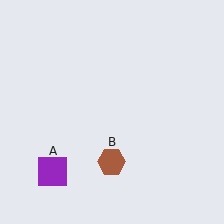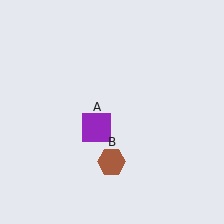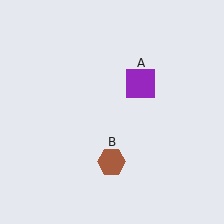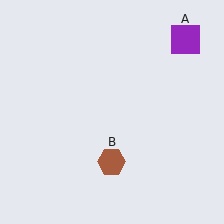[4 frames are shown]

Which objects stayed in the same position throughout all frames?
Brown hexagon (object B) remained stationary.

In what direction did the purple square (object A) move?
The purple square (object A) moved up and to the right.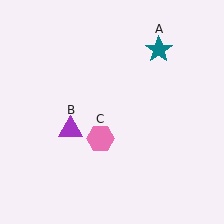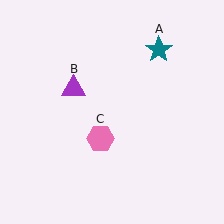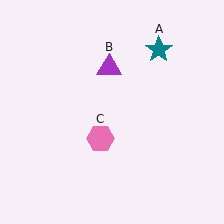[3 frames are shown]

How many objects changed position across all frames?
1 object changed position: purple triangle (object B).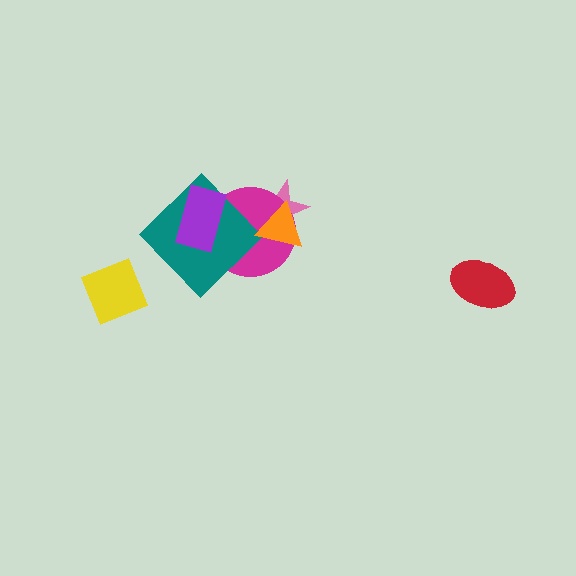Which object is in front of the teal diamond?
The purple rectangle is in front of the teal diamond.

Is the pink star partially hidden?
Yes, it is partially covered by another shape.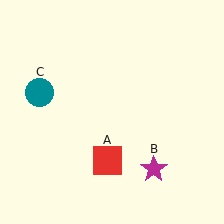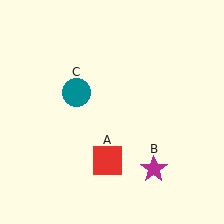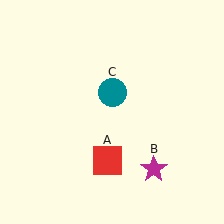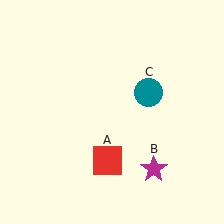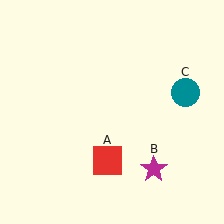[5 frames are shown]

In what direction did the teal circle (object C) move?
The teal circle (object C) moved right.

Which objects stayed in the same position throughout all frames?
Red square (object A) and magenta star (object B) remained stationary.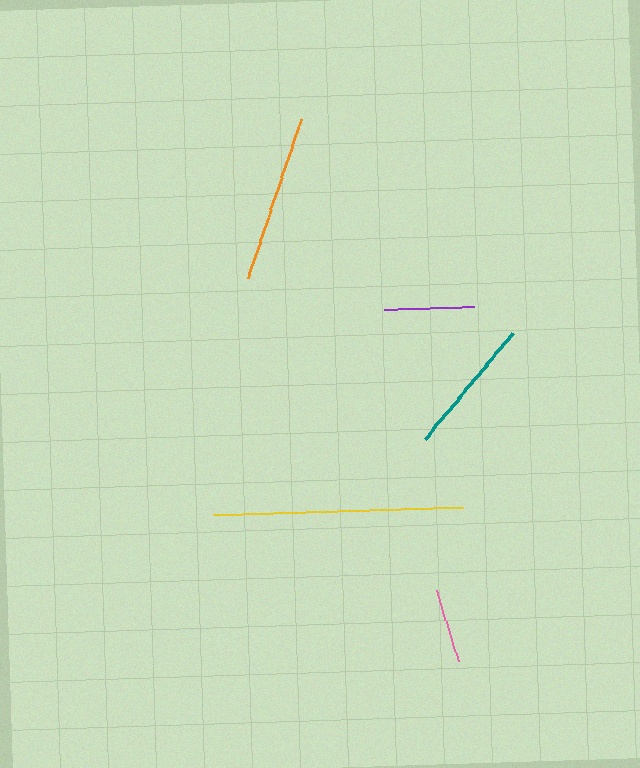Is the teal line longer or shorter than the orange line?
The orange line is longer than the teal line.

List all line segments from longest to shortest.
From longest to shortest: yellow, orange, teal, purple, pink.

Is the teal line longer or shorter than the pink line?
The teal line is longer than the pink line.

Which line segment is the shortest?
The pink line is the shortest at approximately 74 pixels.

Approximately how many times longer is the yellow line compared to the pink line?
The yellow line is approximately 3.4 times the length of the pink line.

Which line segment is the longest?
The yellow line is the longest at approximately 250 pixels.